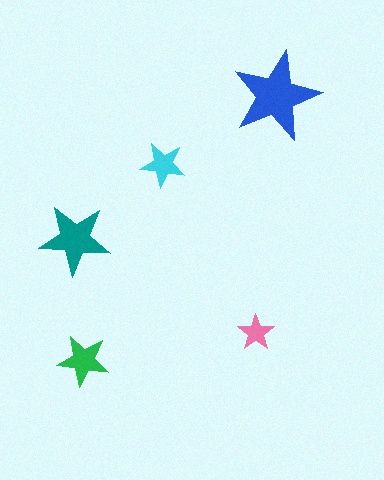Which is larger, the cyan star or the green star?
The green one.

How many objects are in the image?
There are 5 objects in the image.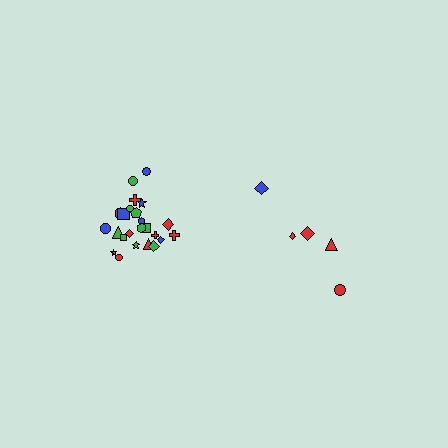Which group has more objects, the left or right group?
The left group.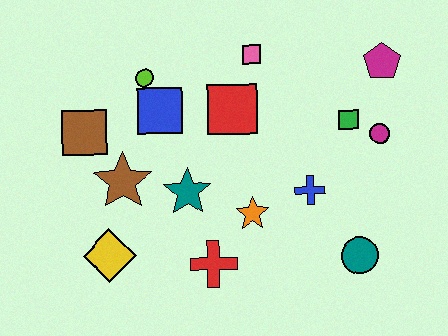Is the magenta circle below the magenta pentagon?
Yes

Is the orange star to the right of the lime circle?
Yes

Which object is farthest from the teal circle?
The brown square is farthest from the teal circle.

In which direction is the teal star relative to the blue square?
The teal star is below the blue square.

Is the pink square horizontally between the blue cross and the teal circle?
No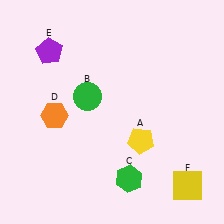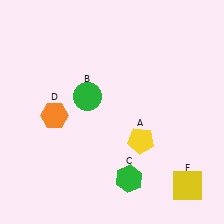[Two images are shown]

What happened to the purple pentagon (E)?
The purple pentagon (E) was removed in Image 2. It was in the top-left area of Image 1.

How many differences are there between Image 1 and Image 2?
There is 1 difference between the two images.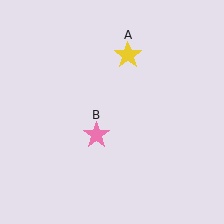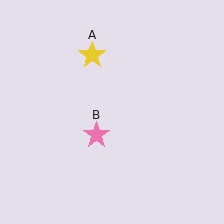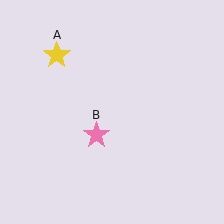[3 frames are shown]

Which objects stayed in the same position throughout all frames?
Pink star (object B) remained stationary.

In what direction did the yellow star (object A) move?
The yellow star (object A) moved left.